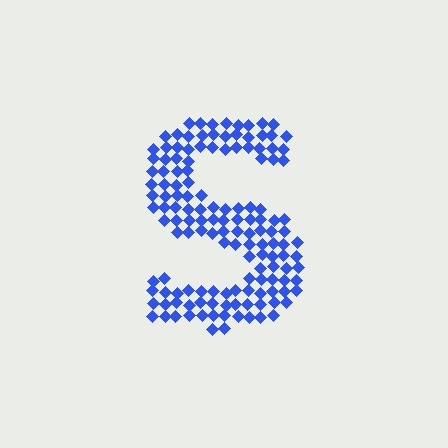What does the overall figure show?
The overall figure shows the letter S.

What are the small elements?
The small elements are diamonds.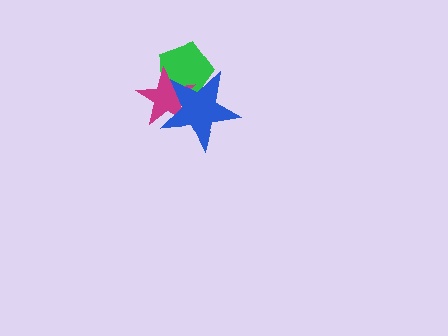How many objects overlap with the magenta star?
2 objects overlap with the magenta star.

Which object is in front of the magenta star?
The blue star is in front of the magenta star.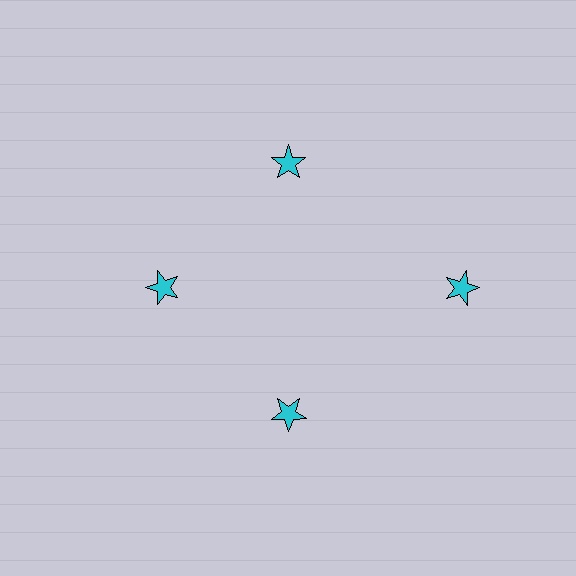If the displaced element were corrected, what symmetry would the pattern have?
It would have 4-fold rotational symmetry — the pattern would map onto itself every 90 degrees.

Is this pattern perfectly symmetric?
No. The 4 cyan stars are arranged in a ring, but one element near the 3 o'clock position is pushed outward from the center, breaking the 4-fold rotational symmetry.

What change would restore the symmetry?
The symmetry would be restored by moving it inward, back onto the ring so that all 4 stars sit at equal angles and equal distance from the center.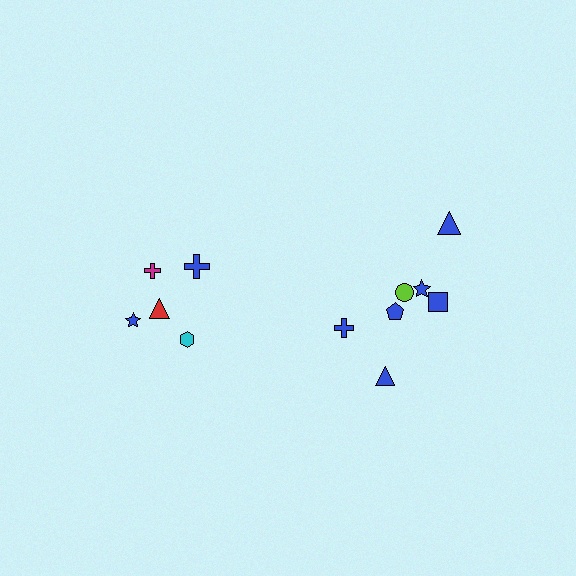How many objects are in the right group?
There are 7 objects.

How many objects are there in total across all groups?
There are 12 objects.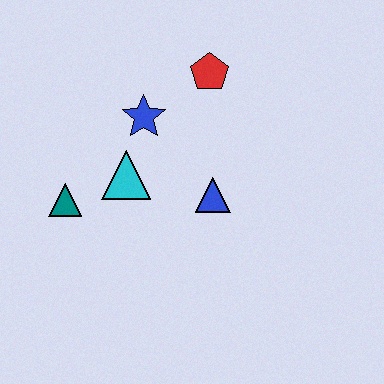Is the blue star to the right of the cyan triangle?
Yes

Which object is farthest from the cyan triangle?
The red pentagon is farthest from the cyan triangle.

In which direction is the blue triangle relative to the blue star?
The blue triangle is below the blue star.